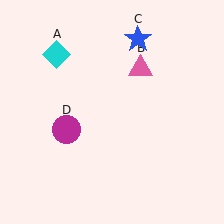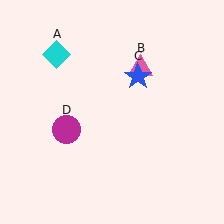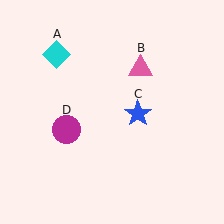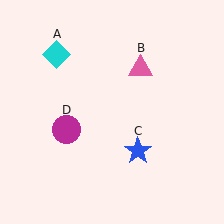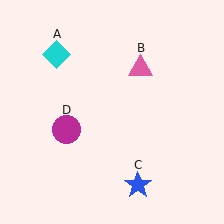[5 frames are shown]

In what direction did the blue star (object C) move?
The blue star (object C) moved down.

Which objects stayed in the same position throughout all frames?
Cyan diamond (object A) and pink triangle (object B) and magenta circle (object D) remained stationary.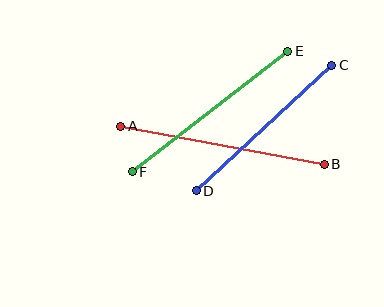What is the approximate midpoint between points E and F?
The midpoint is at approximately (210, 111) pixels.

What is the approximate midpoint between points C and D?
The midpoint is at approximately (264, 128) pixels.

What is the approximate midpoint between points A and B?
The midpoint is at approximately (223, 145) pixels.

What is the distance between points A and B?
The distance is approximately 207 pixels.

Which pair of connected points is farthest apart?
Points A and B are farthest apart.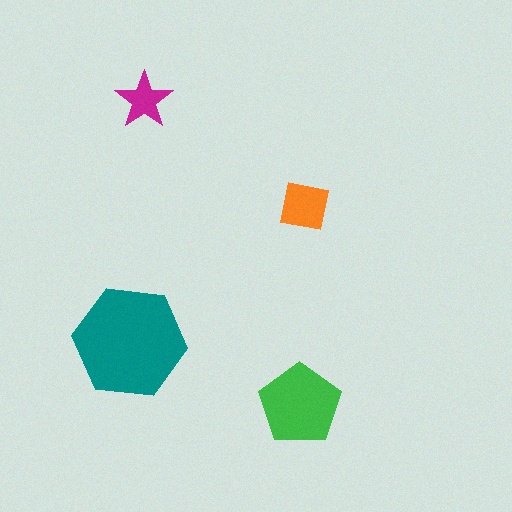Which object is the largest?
The teal hexagon.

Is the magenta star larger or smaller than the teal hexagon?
Smaller.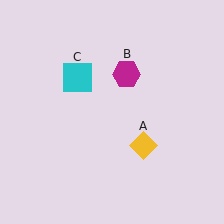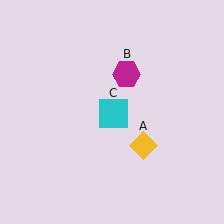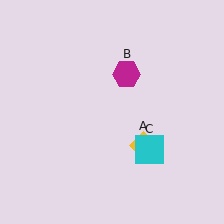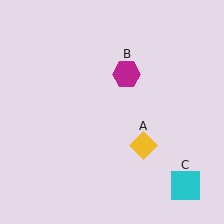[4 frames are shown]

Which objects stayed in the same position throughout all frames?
Yellow diamond (object A) and magenta hexagon (object B) remained stationary.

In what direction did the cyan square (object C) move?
The cyan square (object C) moved down and to the right.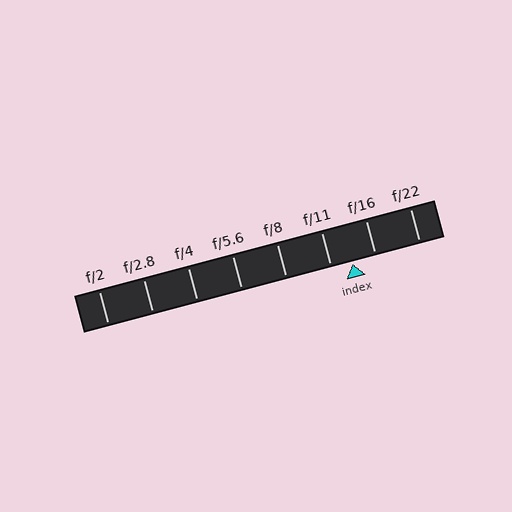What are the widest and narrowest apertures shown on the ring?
The widest aperture shown is f/2 and the narrowest is f/22.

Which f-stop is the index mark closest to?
The index mark is closest to f/11.